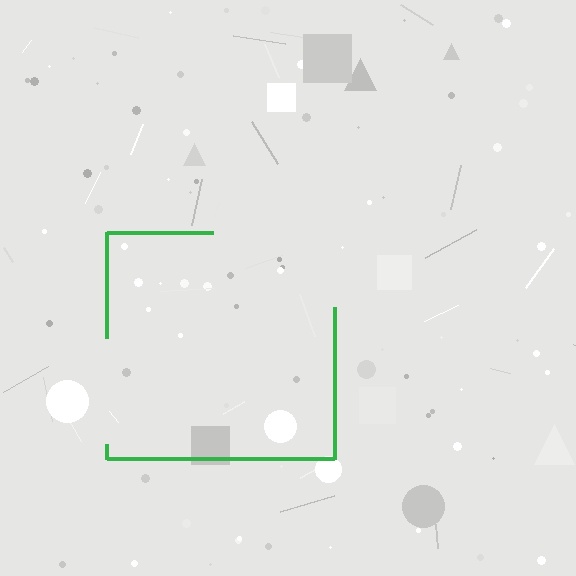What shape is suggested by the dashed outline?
The dashed outline suggests a square.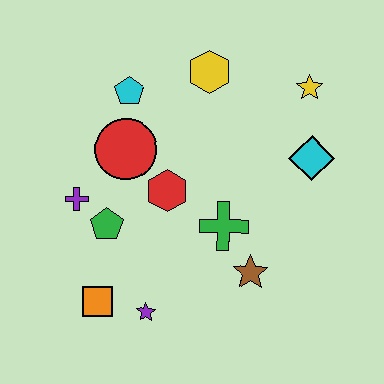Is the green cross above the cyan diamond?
No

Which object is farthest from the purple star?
The yellow star is farthest from the purple star.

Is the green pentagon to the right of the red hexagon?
No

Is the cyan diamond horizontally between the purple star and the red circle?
No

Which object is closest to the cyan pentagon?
The red circle is closest to the cyan pentagon.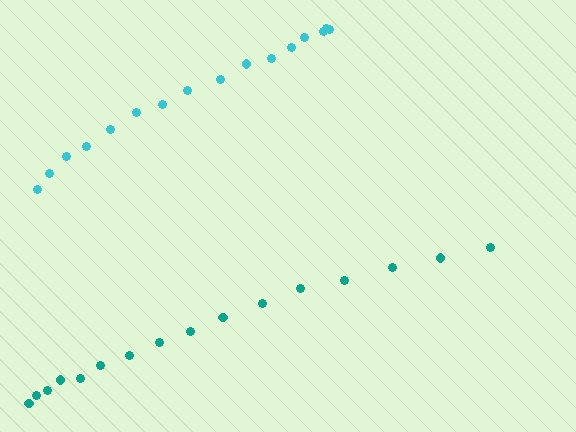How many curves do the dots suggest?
There are 2 distinct paths.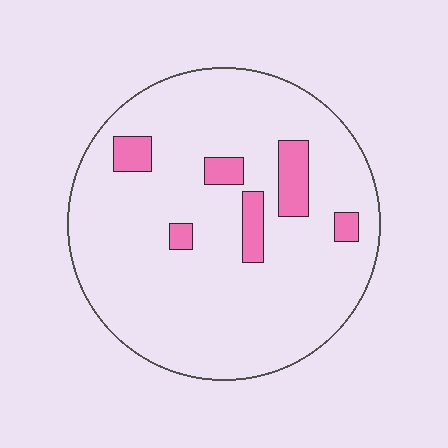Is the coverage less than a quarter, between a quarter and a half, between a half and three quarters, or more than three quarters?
Less than a quarter.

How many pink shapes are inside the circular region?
6.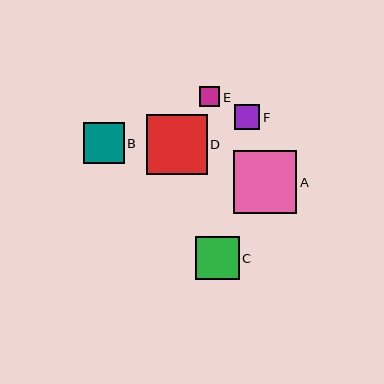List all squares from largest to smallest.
From largest to smallest: A, D, C, B, F, E.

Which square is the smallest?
Square E is the smallest with a size of approximately 20 pixels.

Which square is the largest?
Square A is the largest with a size of approximately 63 pixels.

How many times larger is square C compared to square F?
Square C is approximately 1.7 times the size of square F.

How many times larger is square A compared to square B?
Square A is approximately 1.6 times the size of square B.